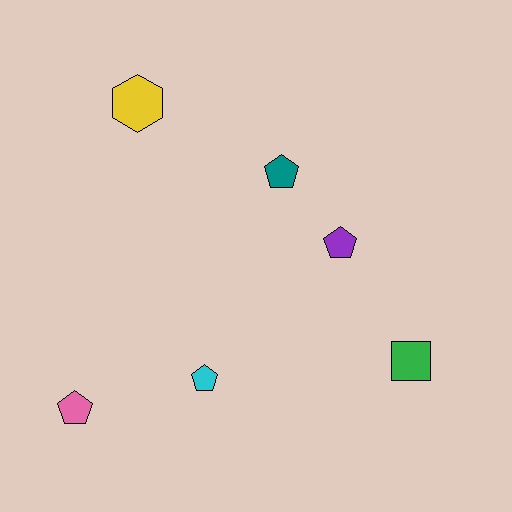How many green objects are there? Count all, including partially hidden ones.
There is 1 green object.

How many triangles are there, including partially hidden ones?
There are no triangles.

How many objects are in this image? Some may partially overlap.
There are 6 objects.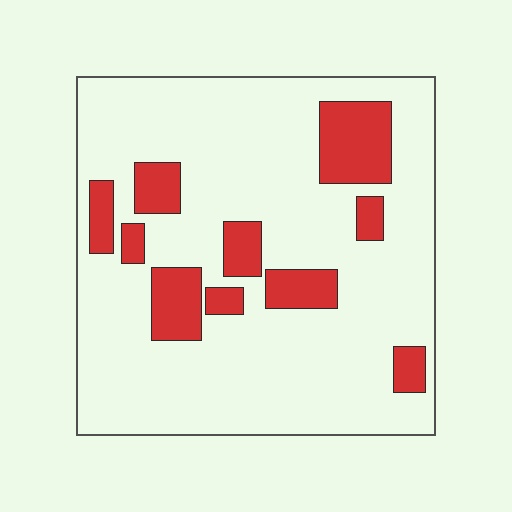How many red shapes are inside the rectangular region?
10.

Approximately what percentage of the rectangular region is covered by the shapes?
Approximately 20%.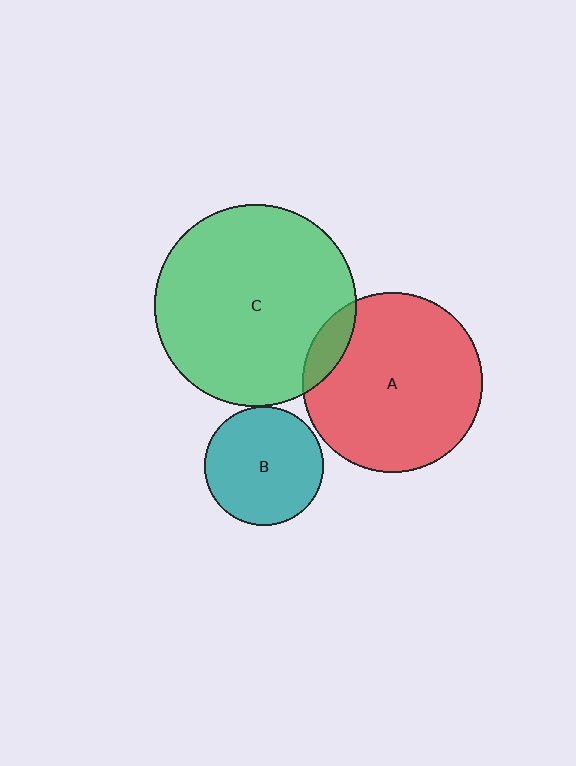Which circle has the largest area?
Circle C (green).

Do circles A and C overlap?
Yes.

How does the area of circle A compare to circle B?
Approximately 2.3 times.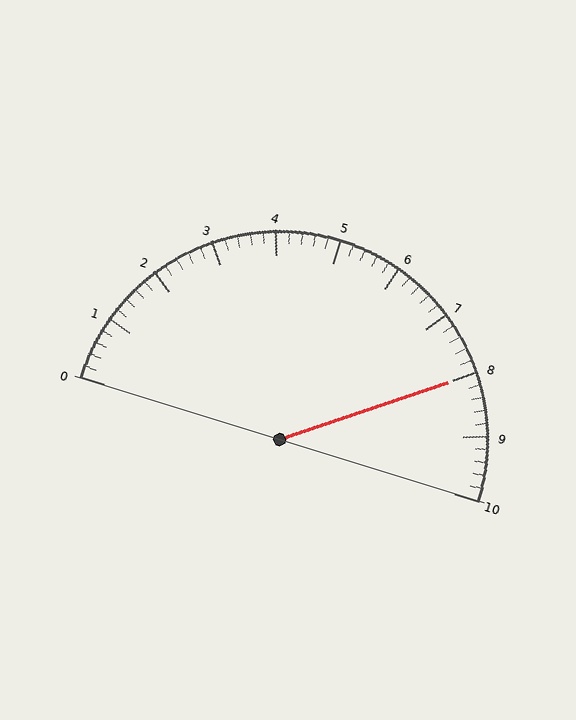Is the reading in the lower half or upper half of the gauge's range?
The reading is in the upper half of the range (0 to 10).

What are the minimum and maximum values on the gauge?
The gauge ranges from 0 to 10.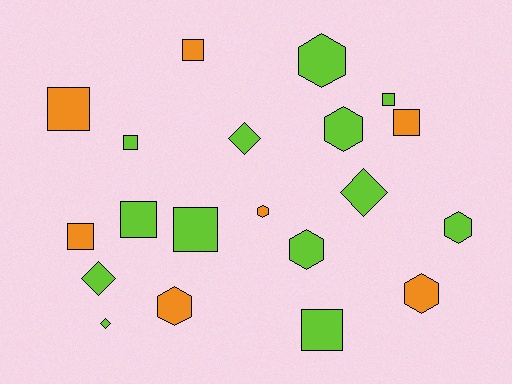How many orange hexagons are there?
There are 3 orange hexagons.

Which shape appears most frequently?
Square, with 9 objects.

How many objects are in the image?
There are 20 objects.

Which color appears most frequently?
Lime, with 13 objects.